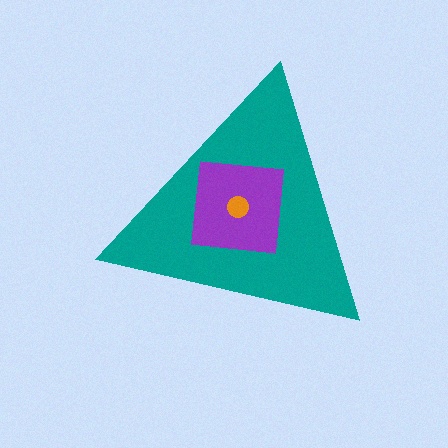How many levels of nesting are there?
3.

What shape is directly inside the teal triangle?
The purple square.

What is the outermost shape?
The teal triangle.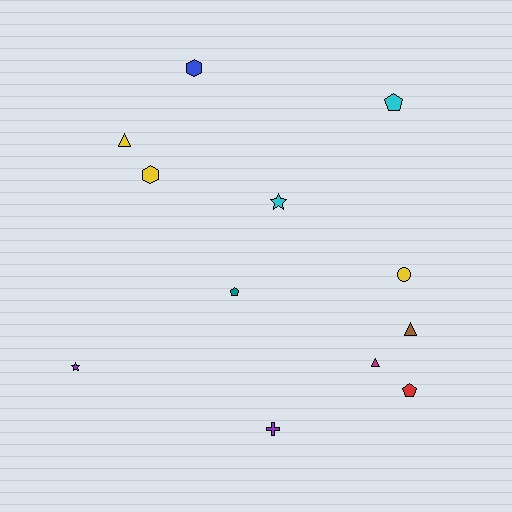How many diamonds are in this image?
There are no diamonds.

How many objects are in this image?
There are 12 objects.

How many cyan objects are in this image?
There are 2 cyan objects.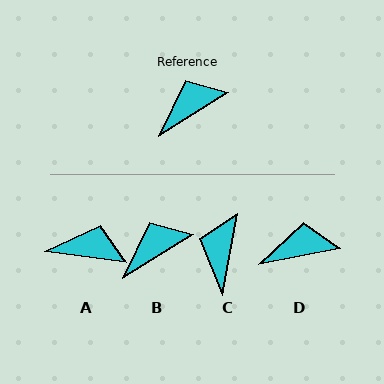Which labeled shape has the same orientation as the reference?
B.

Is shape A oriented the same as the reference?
No, it is off by about 39 degrees.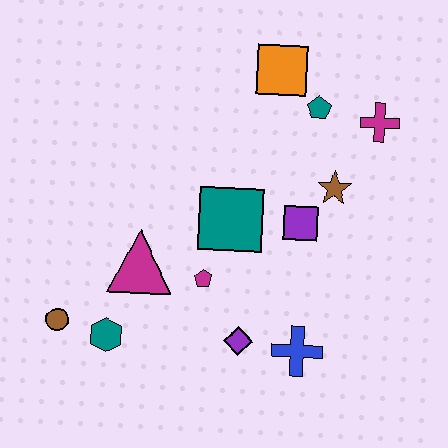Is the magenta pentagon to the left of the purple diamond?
Yes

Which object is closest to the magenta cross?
The teal pentagon is closest to the magenta cross.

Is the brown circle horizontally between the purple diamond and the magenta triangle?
No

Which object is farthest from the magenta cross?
The brown circle is farthest from the magenta cross.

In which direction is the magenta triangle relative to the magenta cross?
The magenta triangle is to the left of the magenta cross.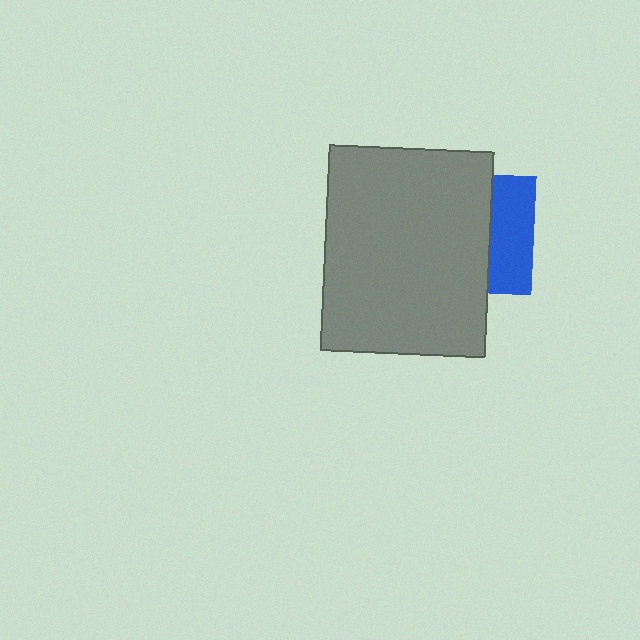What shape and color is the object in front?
The object in front is a gray rectangle.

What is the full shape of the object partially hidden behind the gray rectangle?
The partially hidden object is a blue square.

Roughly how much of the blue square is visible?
A small part of it is visible (roughly 36%).